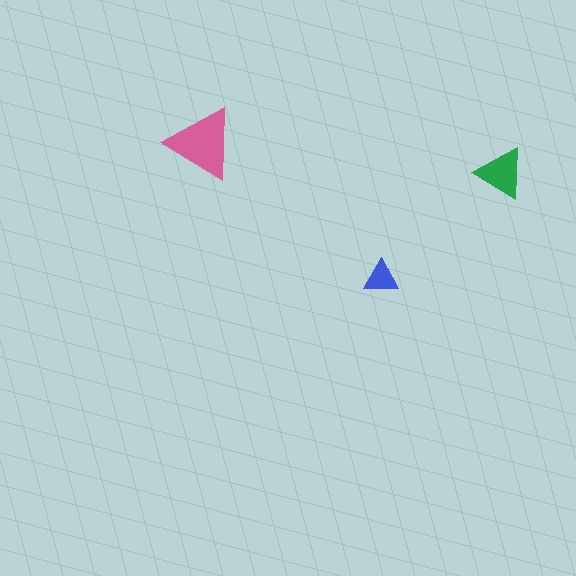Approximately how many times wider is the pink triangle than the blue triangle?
About 2 times wider.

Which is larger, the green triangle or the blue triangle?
The green one.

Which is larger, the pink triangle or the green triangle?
The pink one.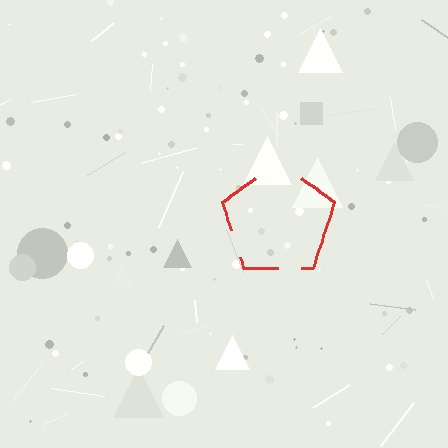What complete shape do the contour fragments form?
The contour fragments form a pentagon.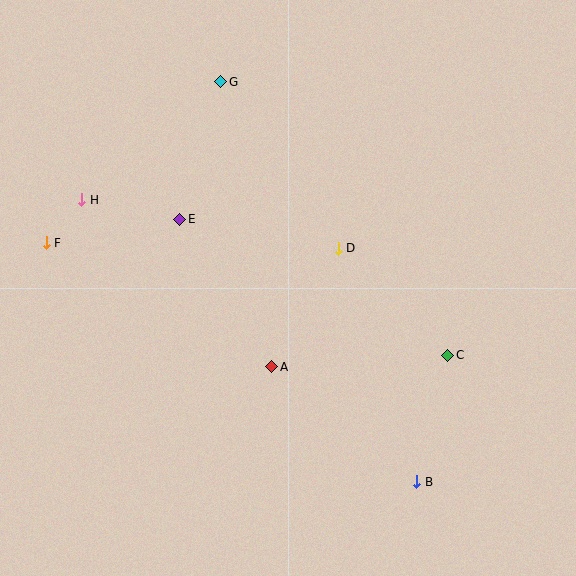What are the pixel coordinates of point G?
Point G is at (221, 82).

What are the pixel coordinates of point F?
Point F is at (46, 243).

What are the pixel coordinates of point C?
Point C is at (448, 355).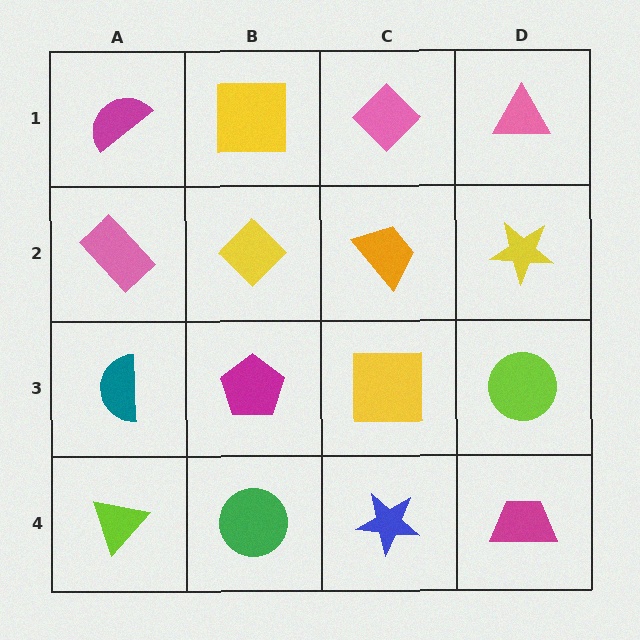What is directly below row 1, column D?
A yellow star.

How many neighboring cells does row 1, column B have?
3.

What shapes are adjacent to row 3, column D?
A yellow star (row 2, column D), a magenta trapezoid (row 4, column D), a yellow square (row 3, column C).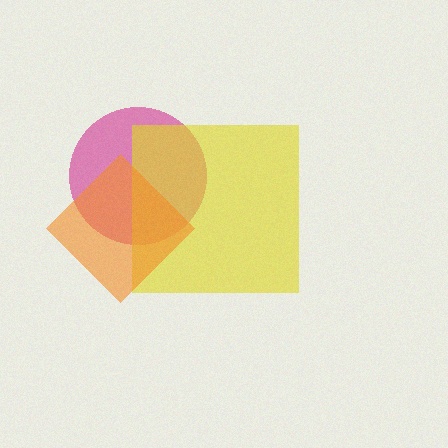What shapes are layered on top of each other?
The layered shapes are: a magenta circle, a yellow square, an orange diamond.